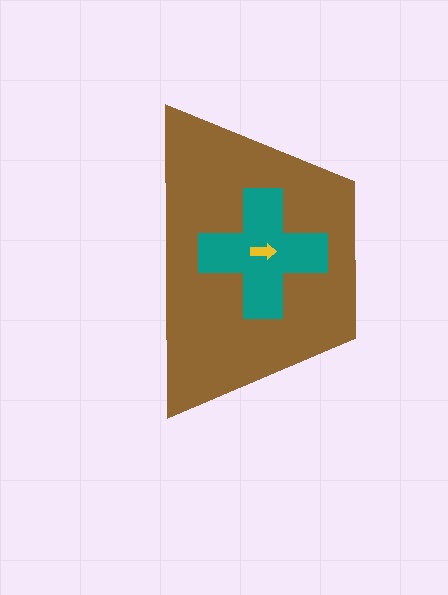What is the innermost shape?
The yellow arrow.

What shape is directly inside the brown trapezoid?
The teal cross.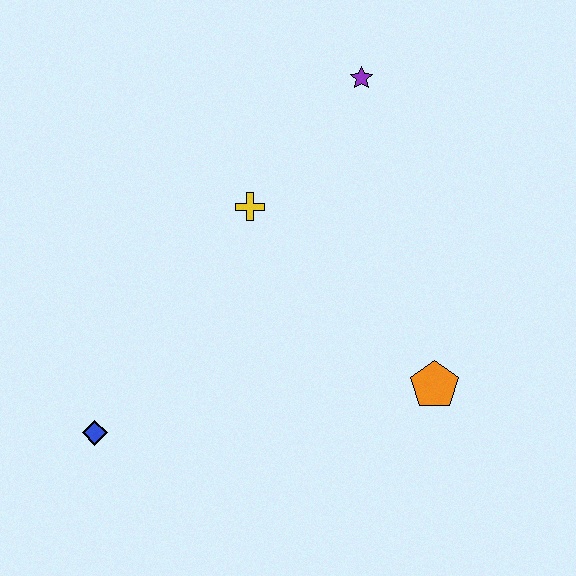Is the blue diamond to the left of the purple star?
Yes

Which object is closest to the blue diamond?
The yellow cross is closest to the blue diamond.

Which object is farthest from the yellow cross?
The blue diamond is farthest from the yellow cross.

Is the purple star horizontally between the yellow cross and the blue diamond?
No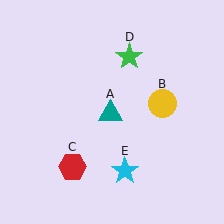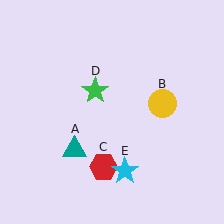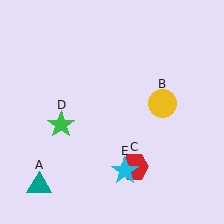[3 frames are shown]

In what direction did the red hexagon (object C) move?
The red hexagon (object C) moved right.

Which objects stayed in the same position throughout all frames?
Yellow circle (object B) and cyan star (object E) remained stationary.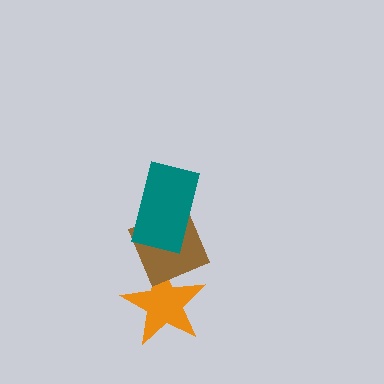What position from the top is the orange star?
The orange star is 3rd from the top.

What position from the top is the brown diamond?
The brown diamond is 2nd from the top.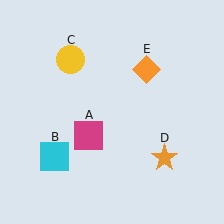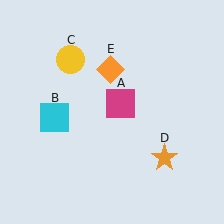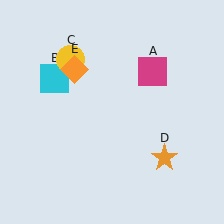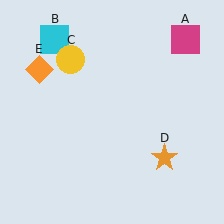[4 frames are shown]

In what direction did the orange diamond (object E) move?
The orange diamond (object E) moved left.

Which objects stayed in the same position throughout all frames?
Yellow circle (object C) and orange star (object D) remained stationary.